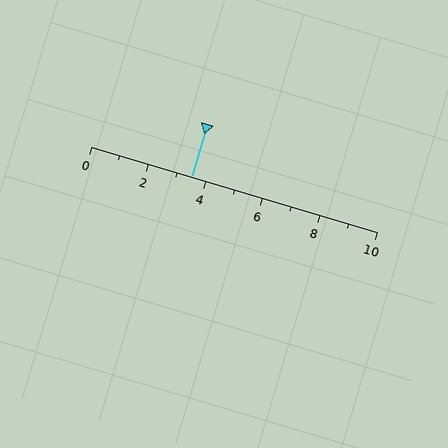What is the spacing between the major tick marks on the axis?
The major ticks are spaced 2 apart.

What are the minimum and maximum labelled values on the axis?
The axis runs from 0 to 10.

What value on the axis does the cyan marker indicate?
The marker indicates approximately 3.5.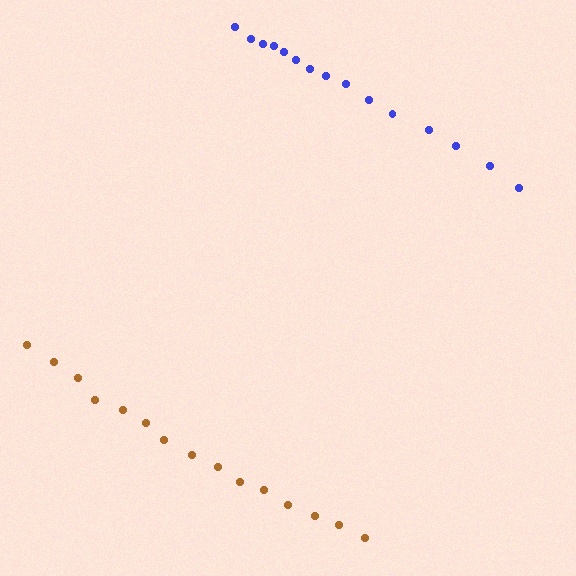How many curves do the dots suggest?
There are 2 distinct paths.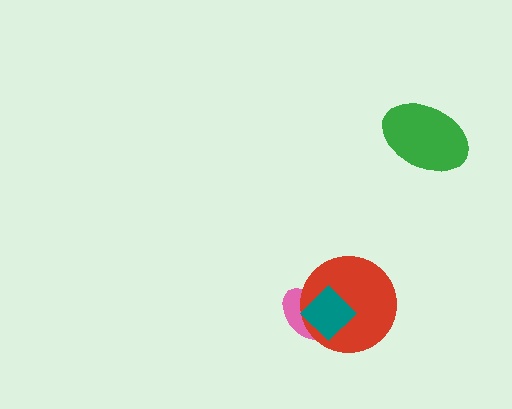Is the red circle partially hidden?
Yes, it is partially covered by another shape.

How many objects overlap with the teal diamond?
2 objects overlap with the teal diamond.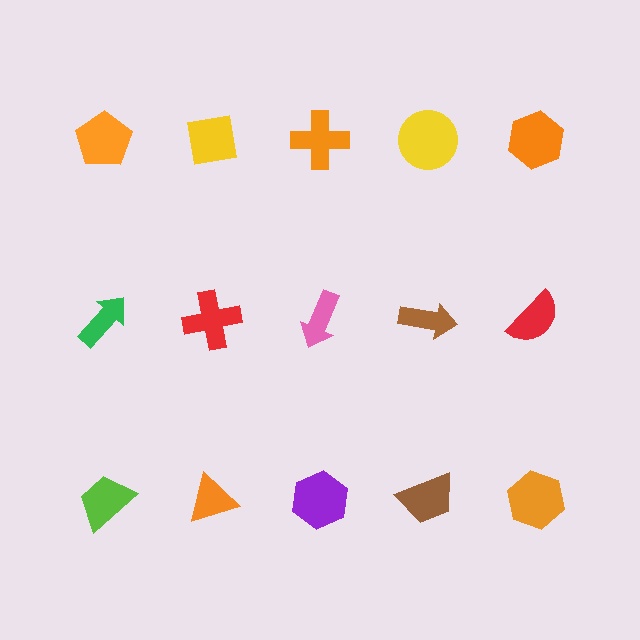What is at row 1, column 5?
An orange hexagon.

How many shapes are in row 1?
5 shapes.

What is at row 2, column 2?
A red cross.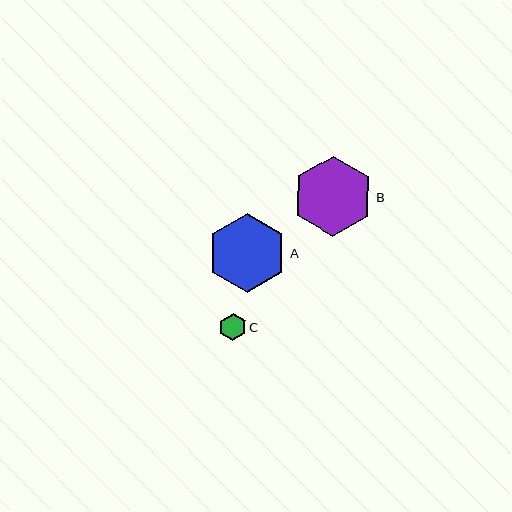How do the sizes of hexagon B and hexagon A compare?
Hexagon B and hexagon A are approximately the same size.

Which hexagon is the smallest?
Hexagon C is the smallest with a size of approximately 27 pixels.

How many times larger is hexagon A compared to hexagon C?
Hexagon A is approximately 2.9 times the size of hexagon C.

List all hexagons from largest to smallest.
From largest to smallest: B, A, C.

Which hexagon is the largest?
Hexagon B is the largest with a size of approximately 80 pixels.